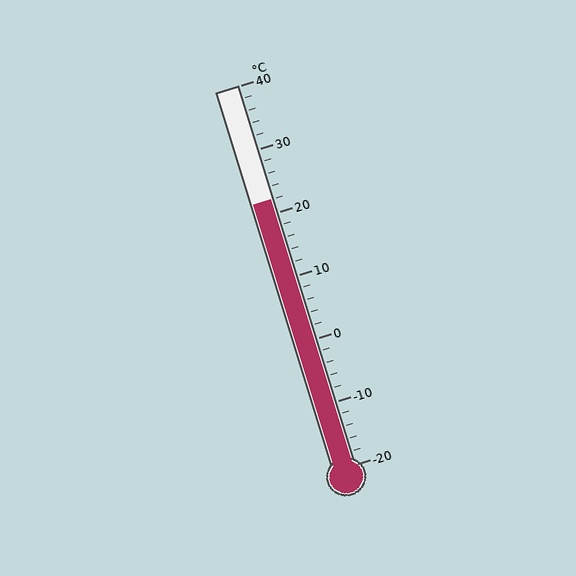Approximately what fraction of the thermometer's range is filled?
The thermometer is filled to approximately 70% of its range.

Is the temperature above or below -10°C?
The temperature is above -10°C.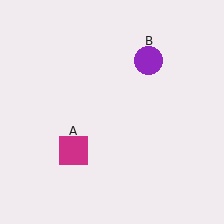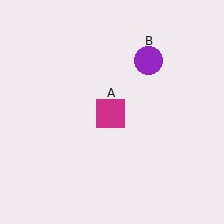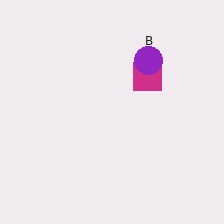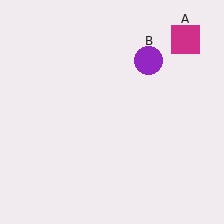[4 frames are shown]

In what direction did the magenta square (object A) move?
The magenta square (object A) moved up and to the right.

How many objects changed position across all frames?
1 object changed position: magenta square (object A).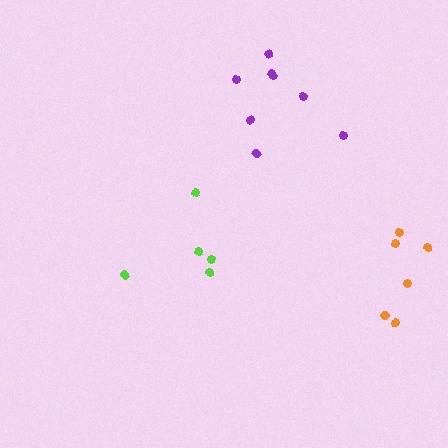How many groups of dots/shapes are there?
There are 3 groups.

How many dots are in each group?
Group 1: 6 dots, Group 2: 8 dots, Group 3: 5 dots (19 total).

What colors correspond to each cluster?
The clusters are colored: orange, purple, lime.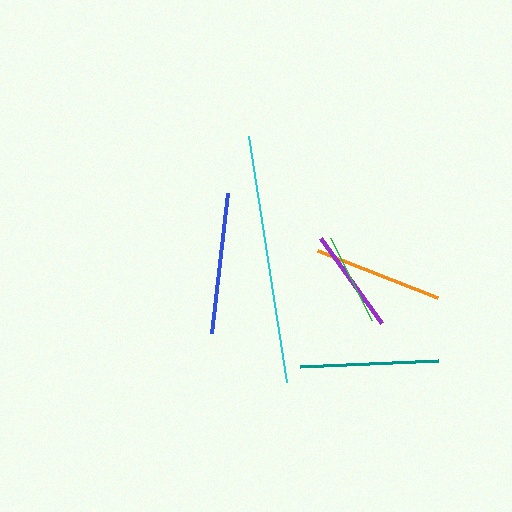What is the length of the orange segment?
The orange segment is approximately 129 pixels long.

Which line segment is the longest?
The cyan line is the longest at approximately 249 pixels.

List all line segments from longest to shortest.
From longest to shortest: cyan, blue, teal, orange, purple, green.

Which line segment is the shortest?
The green line is the shortest at approximately 92 pixels.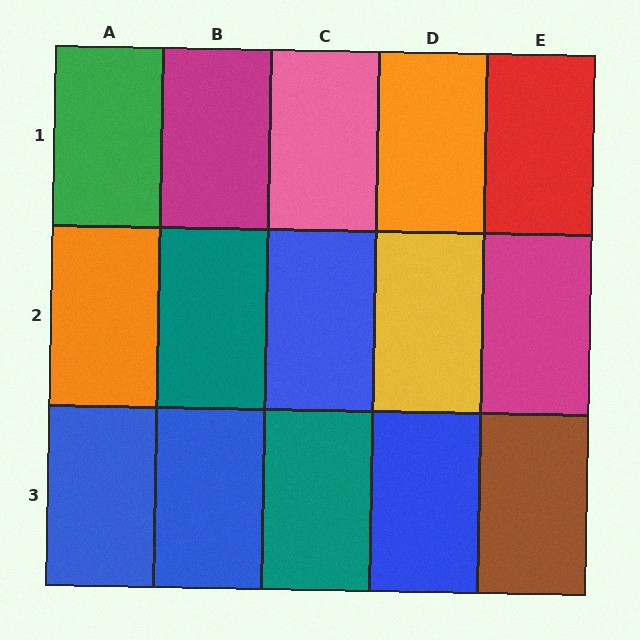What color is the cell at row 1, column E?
Red.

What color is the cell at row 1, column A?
Green.